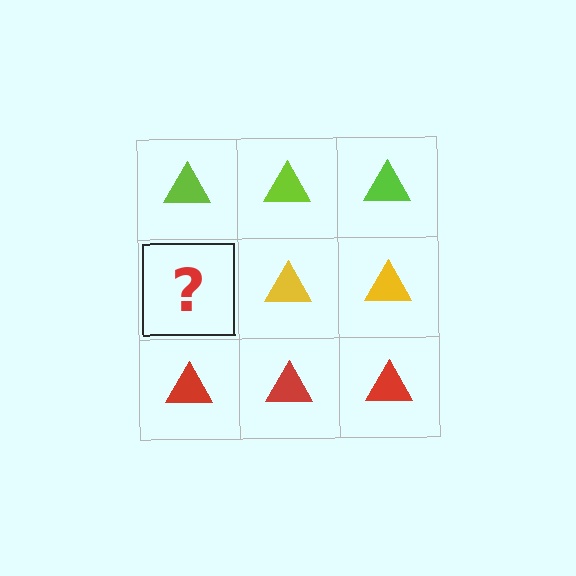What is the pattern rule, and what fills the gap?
The rule is that each row has a consistent color. The gap should be filled with a yellow triangle.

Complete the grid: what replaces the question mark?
The question mark should be replaced with a yellow triangle.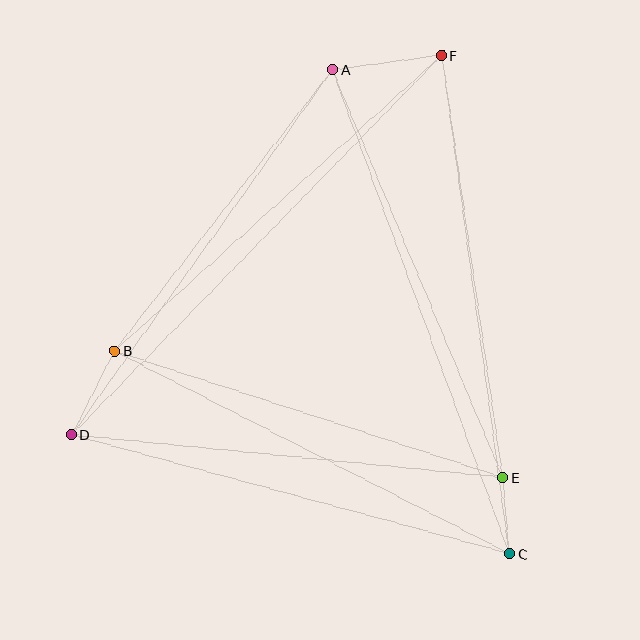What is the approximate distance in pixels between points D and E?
The distance between D and E is approximately 434 pixels.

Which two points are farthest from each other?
Points D and F are farthest from each other.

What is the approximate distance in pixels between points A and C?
The distance between A and C is approximately 516 pixels.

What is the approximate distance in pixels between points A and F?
The distance between A and F is approximately 110 pixels.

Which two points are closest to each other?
Points C and E are closest to each other.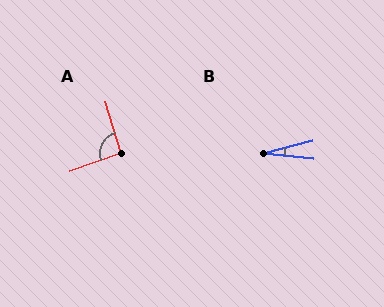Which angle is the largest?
A, at approximately 92 degrees.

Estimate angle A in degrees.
Approximately 92 degrees.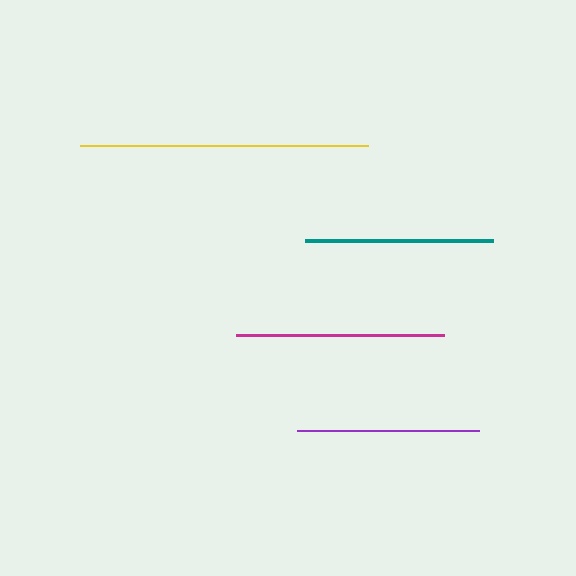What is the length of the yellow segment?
The yellow segment is approximately 288 pixels long.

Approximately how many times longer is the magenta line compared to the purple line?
The magenta line is approximately 1.1 times the length of the purple line.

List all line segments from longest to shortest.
From longest to shortest: yellow, magenta, teal, purple.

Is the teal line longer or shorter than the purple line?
The teal line is longer than the purple line.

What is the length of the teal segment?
The teal segment is approximately 188 pixels long.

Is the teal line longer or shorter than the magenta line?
The magenta line is longer than the teal line.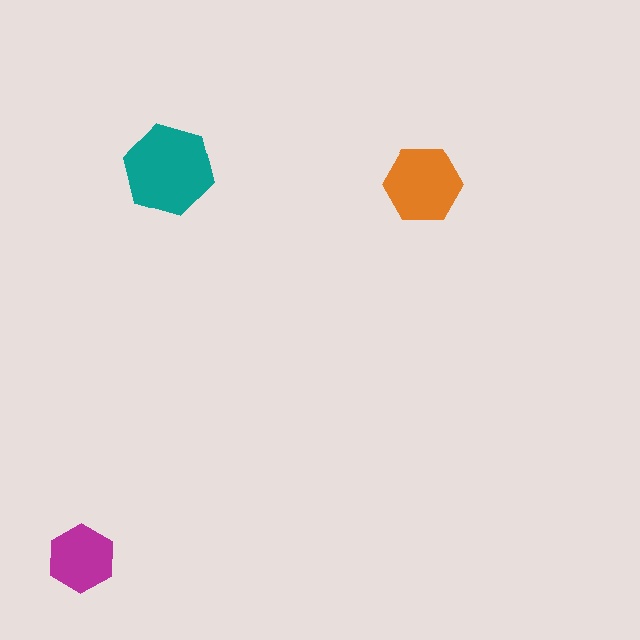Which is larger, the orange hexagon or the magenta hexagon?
The orange one.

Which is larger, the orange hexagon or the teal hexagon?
The teal one.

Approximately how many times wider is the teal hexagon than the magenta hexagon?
About 1.5 times wider.